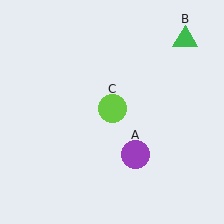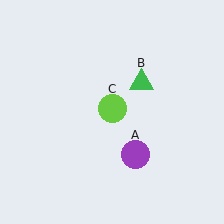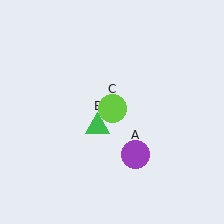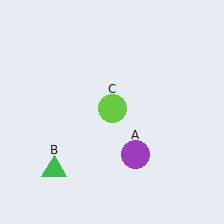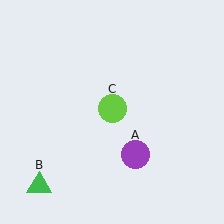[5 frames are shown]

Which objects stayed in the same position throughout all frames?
Purple circle (object A) and lime circle (object C) remained stationary.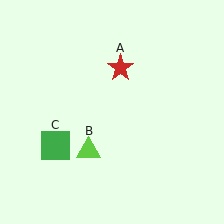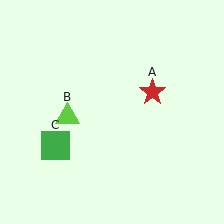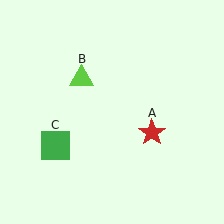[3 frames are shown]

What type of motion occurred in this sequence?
The red star (object A), lime triangle (object B) rotated clockwise around the center of the scene.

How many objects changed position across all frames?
2 objects changed position: red star (object A), lime triangle (object B).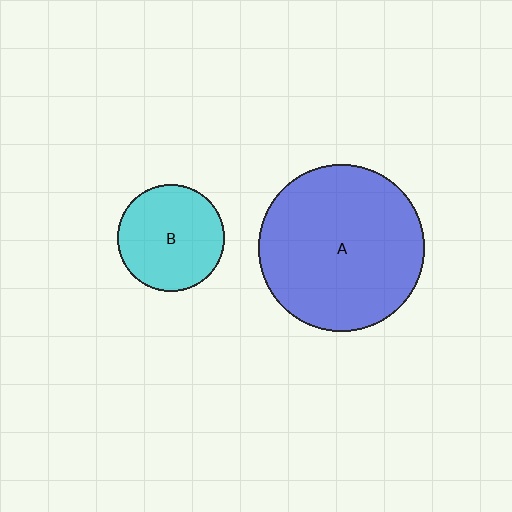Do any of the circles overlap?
No, none of the circles overlap.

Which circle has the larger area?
Circle A (blue).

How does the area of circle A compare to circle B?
Approximately 2.5 times.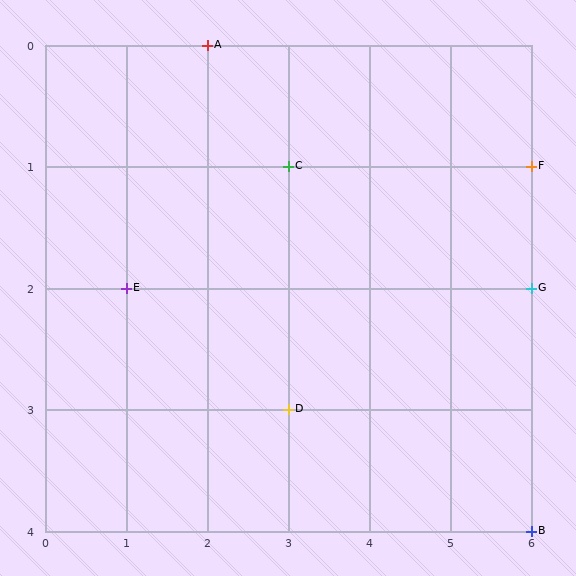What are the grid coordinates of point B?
Point B is at grid coordinates (6, 4).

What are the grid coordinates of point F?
Point F is at grid coordinates (6, 1).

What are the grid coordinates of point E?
Point E is at grid coordinates (1, 2).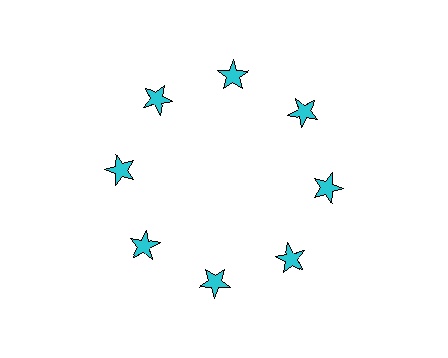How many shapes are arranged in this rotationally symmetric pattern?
There are 8 shapes, arranged in 8 groups of 1.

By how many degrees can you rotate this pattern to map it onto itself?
The pattern maps onto itself every 45 degrees of rotation.